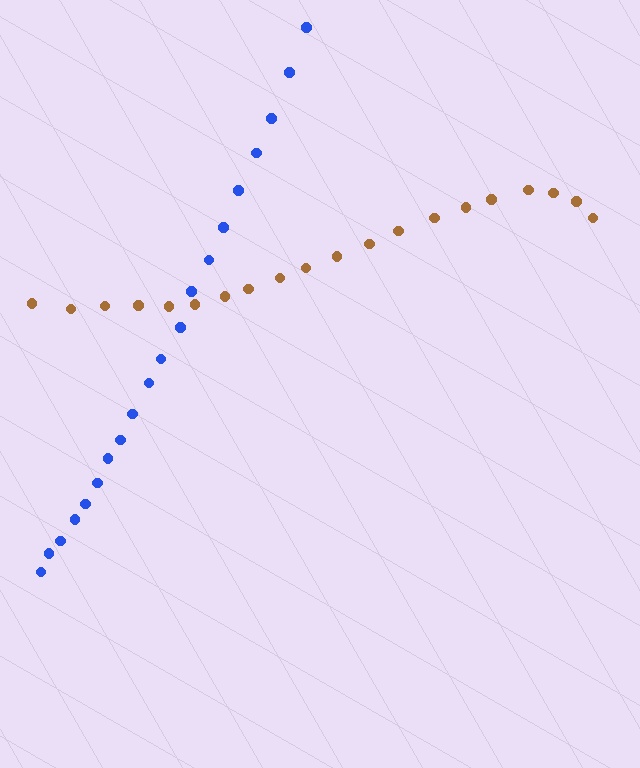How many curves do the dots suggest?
There are 2 distinct paths.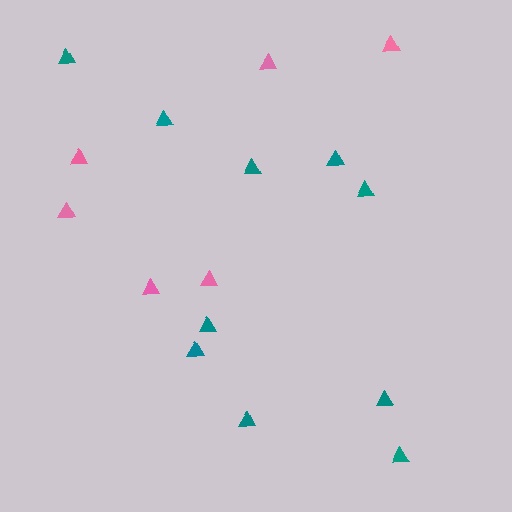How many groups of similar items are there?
There are 2 groups: one group of teal triangles (10) and one group of pink triangles (6).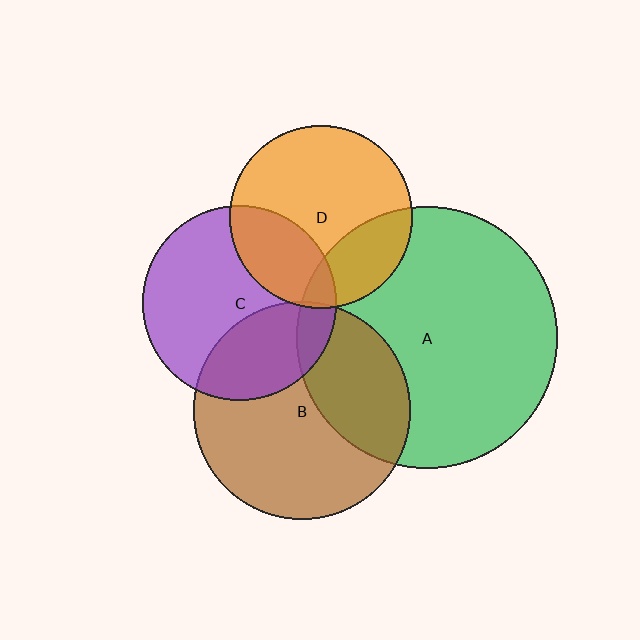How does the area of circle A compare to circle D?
Approximately 2.0 times.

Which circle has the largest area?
Circle A (green).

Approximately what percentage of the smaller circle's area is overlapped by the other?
Approximately 30%.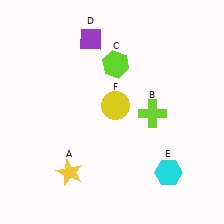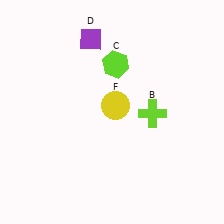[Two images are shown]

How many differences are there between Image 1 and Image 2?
There are 2 differences between the two images.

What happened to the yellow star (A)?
The yellow star (A) was removed in Image 2. It was in the bottom-left area of Image 1.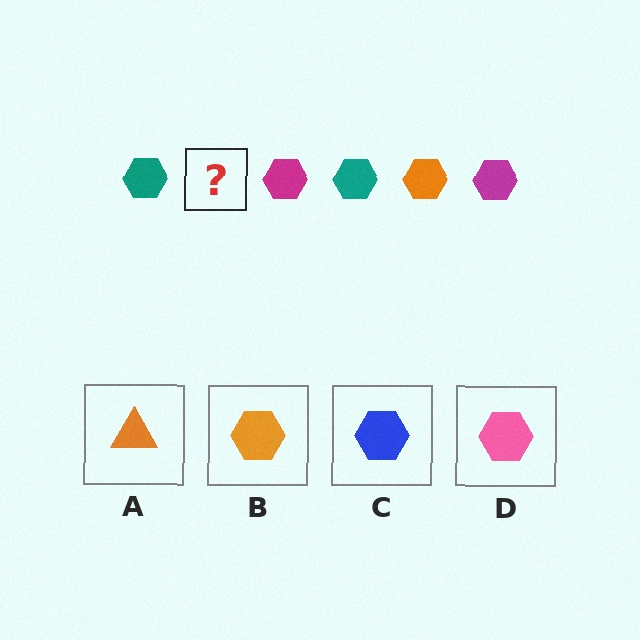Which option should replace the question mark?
Option B.